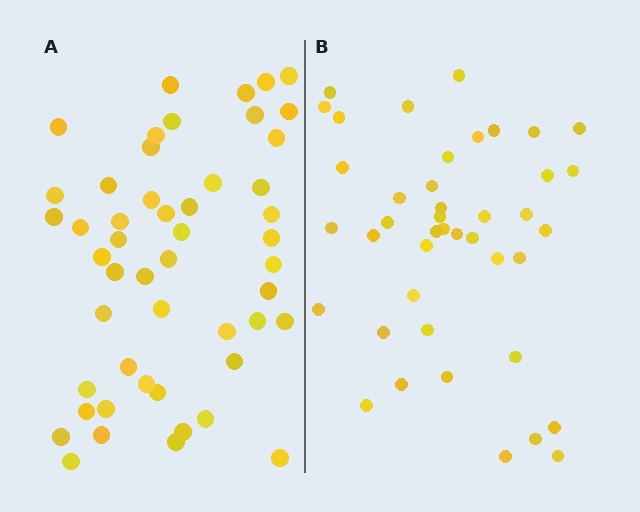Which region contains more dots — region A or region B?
Region A (the left region) has more dots.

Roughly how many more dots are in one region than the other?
Region A has roughly 8 or so more dots than region B.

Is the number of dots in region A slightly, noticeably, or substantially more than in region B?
Region A has only slightly more — the two regions are fairly close. The ratio is roughly 1.2 to 1.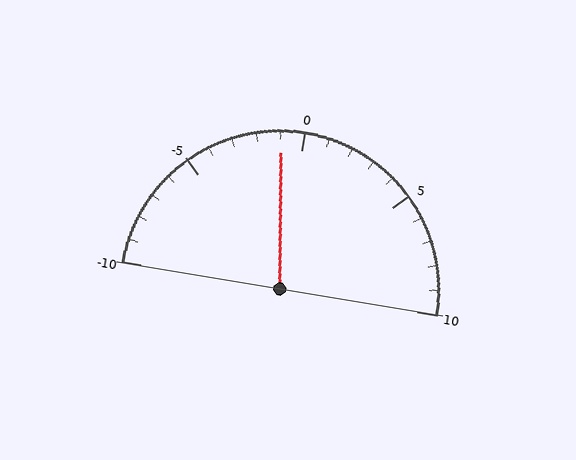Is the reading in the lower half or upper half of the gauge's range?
The reading is in the lower half of the range (-10 to 10).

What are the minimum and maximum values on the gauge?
The gauge ranges from -10 to 10.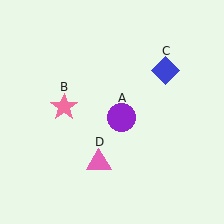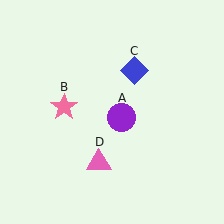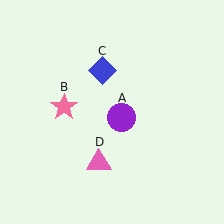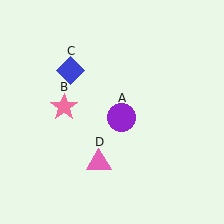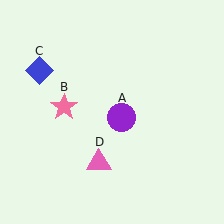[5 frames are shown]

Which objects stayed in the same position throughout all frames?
Purple circle (object A) and pink star (object B) and pink triangle (object D) remained stationary.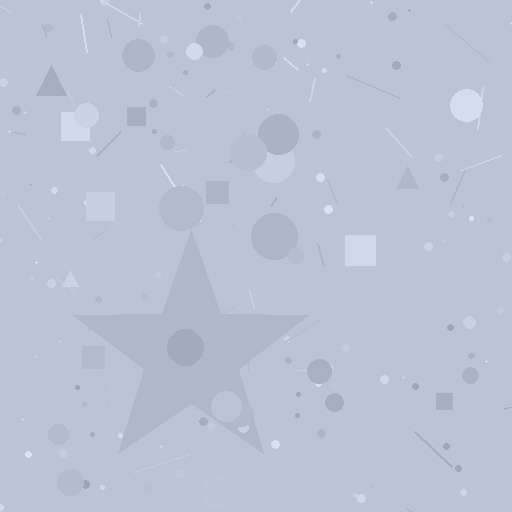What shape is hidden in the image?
A star is hidden in the image.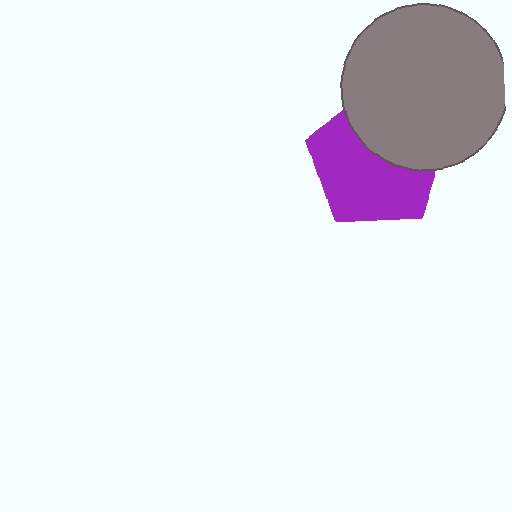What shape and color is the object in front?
The object in front is a gray circle.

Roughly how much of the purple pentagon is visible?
About half of it is visible (roughly 61%).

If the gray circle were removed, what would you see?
You would see the complete purple pentagon.